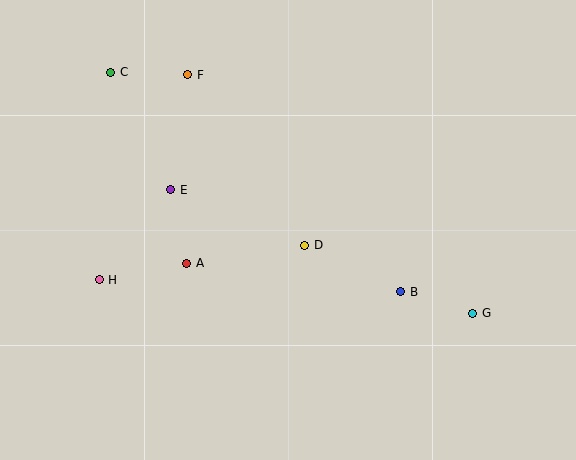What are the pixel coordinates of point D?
Point D is at (305, 245).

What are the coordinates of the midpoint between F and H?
The midpoint between F and H is at (143, 177).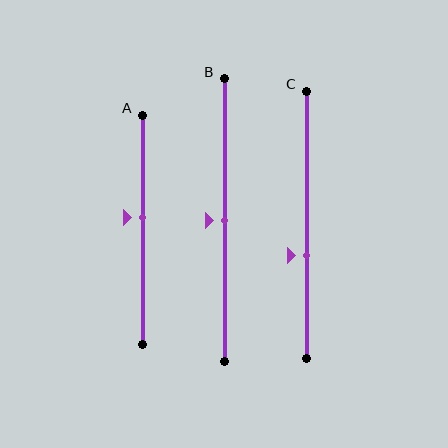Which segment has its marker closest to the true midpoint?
Segment B has its marker closest to the true midpoint.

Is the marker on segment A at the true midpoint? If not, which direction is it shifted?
No, the marker on segment A is shifted upward by about 5% of the segment length.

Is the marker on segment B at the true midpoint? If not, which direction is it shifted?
Yes, the marker on segment B is at the true midpoint.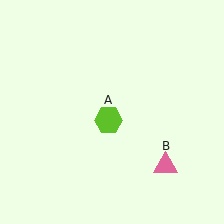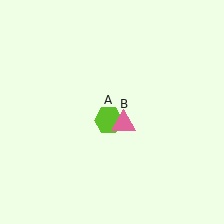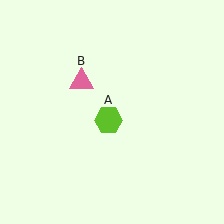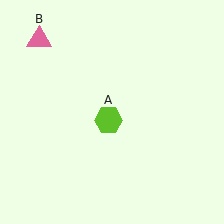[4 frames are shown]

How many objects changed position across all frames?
1 object changed position: pink triangle (object B).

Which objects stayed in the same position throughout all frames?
Lime hexagon (object A) remained stationary.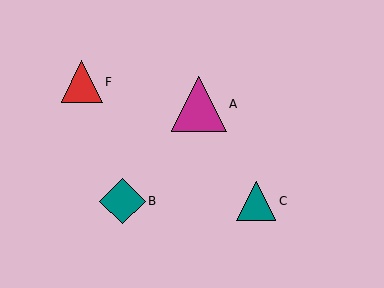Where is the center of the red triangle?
The center of the red triangle is at (82, 82).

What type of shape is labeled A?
Shape A is a magenta triangle.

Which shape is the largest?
The magenta triangle (labeled A) is the largest.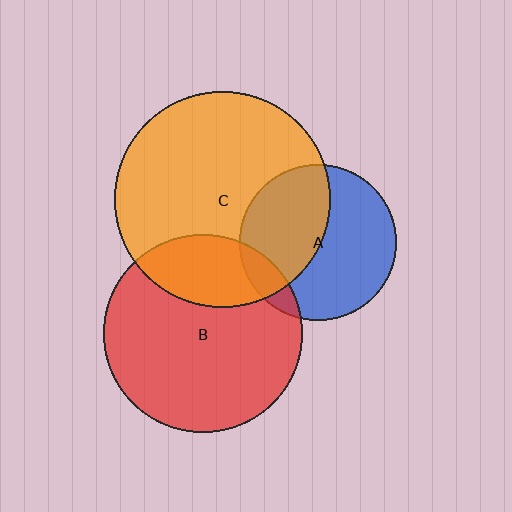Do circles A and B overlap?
Yes.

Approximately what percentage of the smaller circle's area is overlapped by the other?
Approximately 10%.